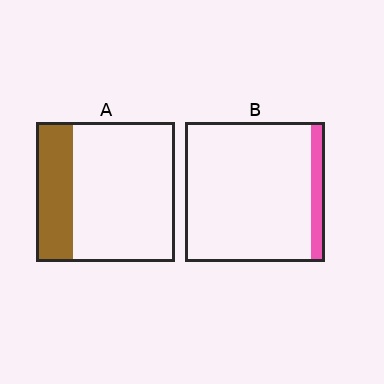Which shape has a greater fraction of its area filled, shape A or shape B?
Shape A.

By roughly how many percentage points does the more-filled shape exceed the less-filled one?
By roughly 15 percentage points (A over B).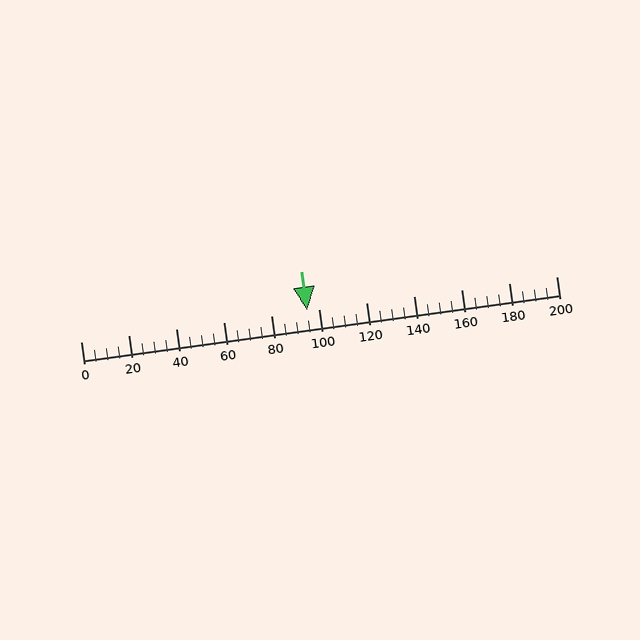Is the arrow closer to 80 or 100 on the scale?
The arrow is closer to 100.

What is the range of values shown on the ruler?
The ruler shows values from 0 to 200.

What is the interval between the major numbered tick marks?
The major tick marks are spaced 20 units apart.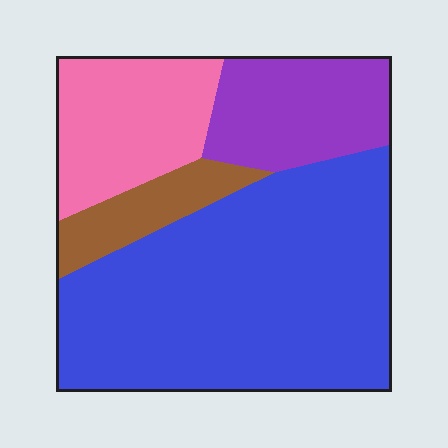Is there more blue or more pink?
Blue.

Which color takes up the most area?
Blue, at roughly 55%.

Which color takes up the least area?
Brown, at roughly 10%.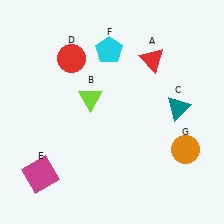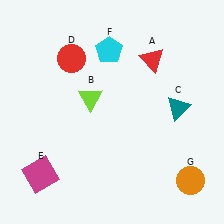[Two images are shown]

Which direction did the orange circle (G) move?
The orange circle (G) moved down.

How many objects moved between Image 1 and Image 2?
1 object moved between the two images.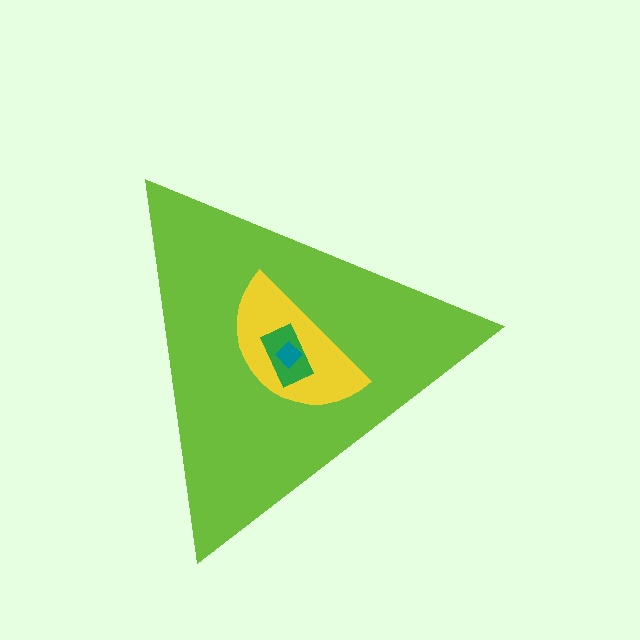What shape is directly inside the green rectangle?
The teal diamond.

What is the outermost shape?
The lime triangle.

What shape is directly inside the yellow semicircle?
The green rectangle.